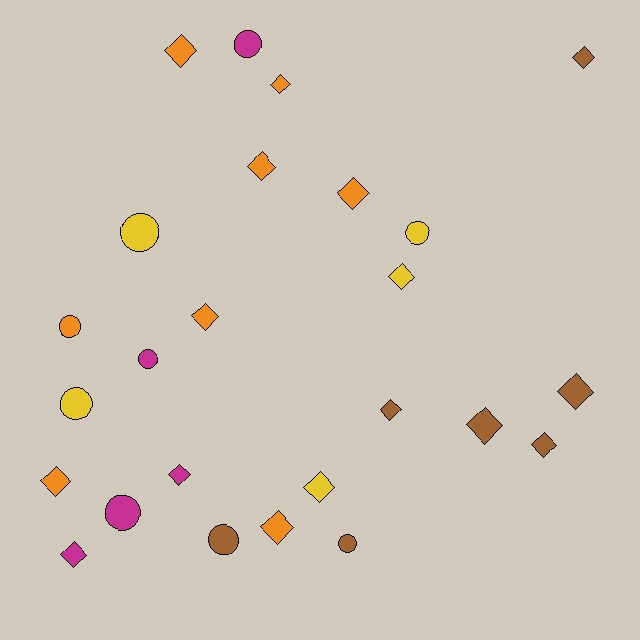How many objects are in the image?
There are 25 objects.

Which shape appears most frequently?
Diamond, with 16 objects.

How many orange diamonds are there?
There are 7 orange diamonds.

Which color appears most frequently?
Orange, with 8 objects.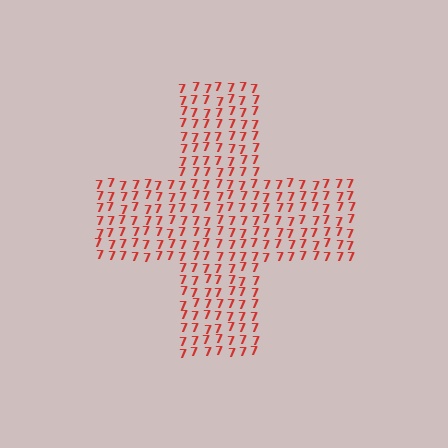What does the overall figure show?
The overall figure shows a cross.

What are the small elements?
The small elements are digit 7's.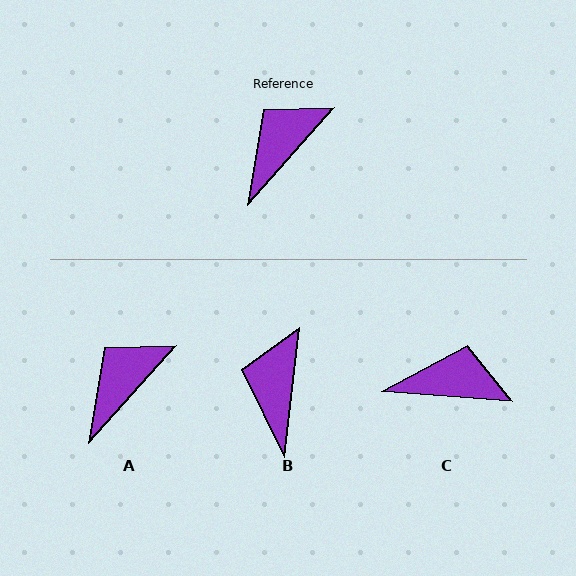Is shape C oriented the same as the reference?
No, it is off by about 53 degrees.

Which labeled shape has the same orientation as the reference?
A.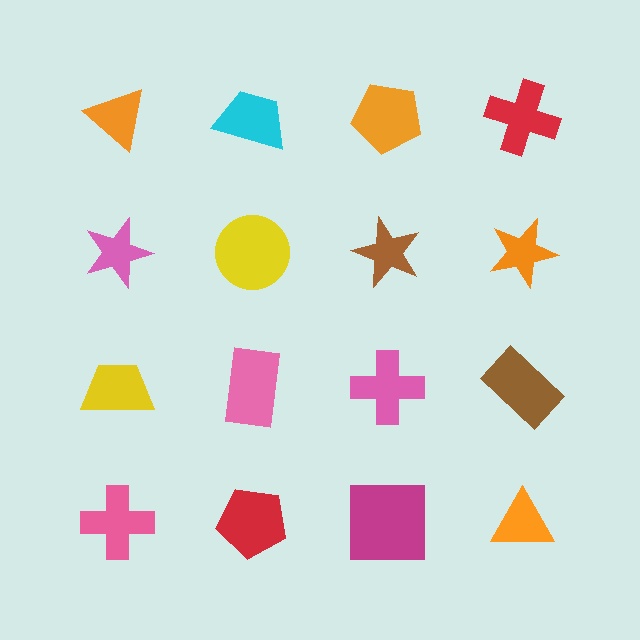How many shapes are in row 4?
4 shapes.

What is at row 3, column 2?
A pink rectangle.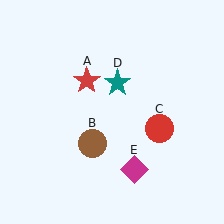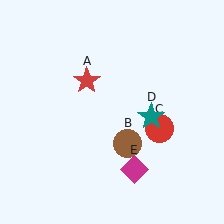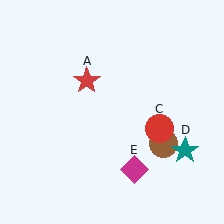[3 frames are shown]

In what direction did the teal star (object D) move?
The teal star (object D) moved down and to the right.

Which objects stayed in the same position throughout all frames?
Red star (object A) and red circle (object C) and magenta diamond (object E) remained stationary.